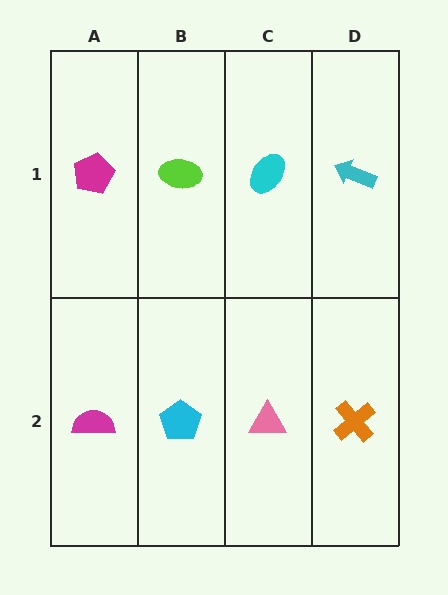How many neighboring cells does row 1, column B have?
3.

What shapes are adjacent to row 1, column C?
A pink triangle (row 2, column C), a lime ellipse (row 1, column B), a cyan arrow (row 1, column D).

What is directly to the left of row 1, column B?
A magenta pentagon.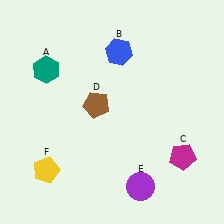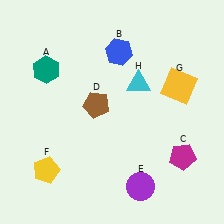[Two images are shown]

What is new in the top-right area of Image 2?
A yellow square (G) was added in the top-right area of Image 2.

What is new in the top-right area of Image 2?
A cyan triangle (H) was added in the top-right area of Image 2.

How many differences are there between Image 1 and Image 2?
There are 2 differences between the two images.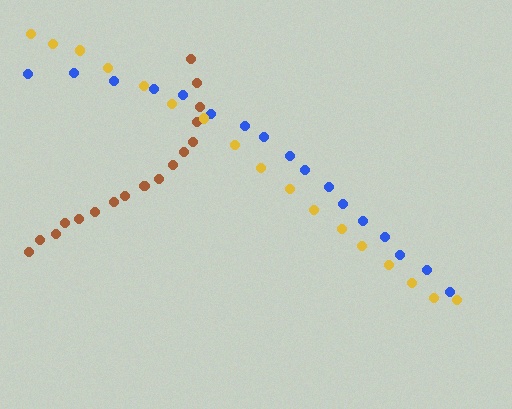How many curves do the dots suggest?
There are 3 distinct paths.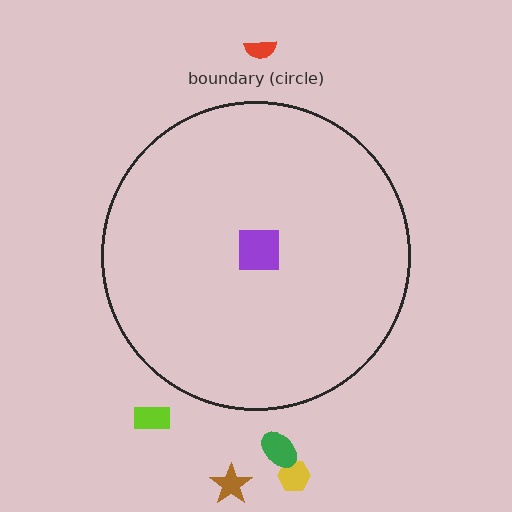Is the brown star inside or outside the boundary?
Outside.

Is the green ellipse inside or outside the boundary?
Outside.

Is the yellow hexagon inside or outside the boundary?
Outside.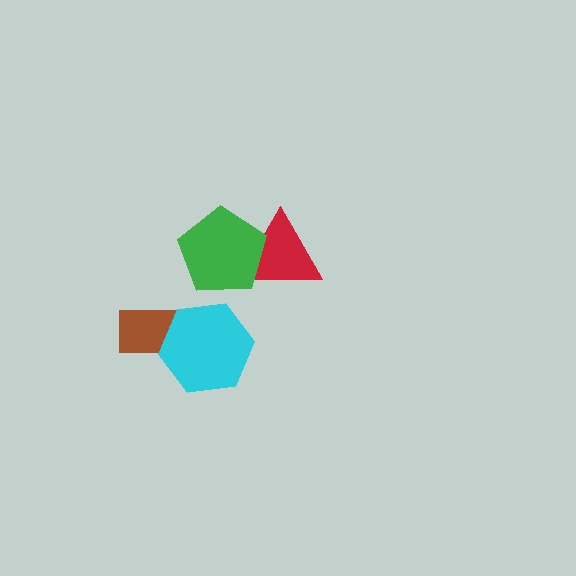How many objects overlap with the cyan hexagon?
1 object overlaps with the cyan hexagon.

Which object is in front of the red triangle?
The green pentagon is in front of the red triangle.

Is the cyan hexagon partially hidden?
No, no other shape covers it.